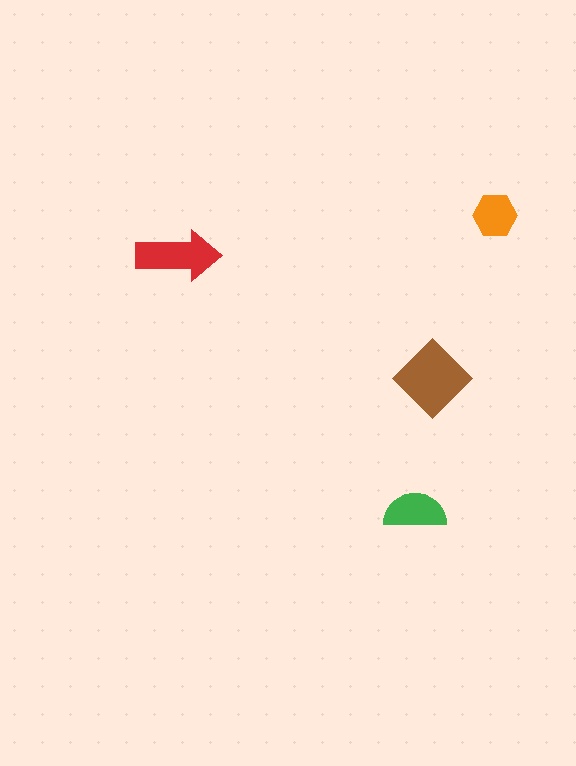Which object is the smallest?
The orange hexagon.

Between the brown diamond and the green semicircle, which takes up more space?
The brown diamond.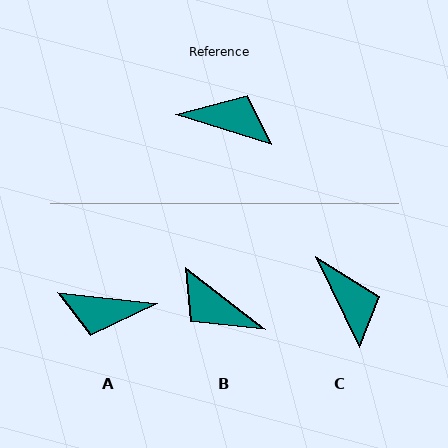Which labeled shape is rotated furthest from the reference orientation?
A, about 169 degrees away.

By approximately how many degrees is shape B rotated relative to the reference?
Approximately 159 degrees counter-clockwise.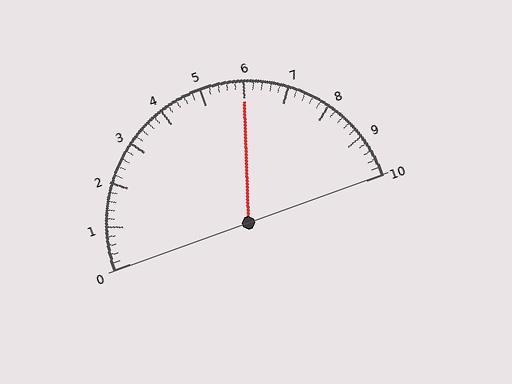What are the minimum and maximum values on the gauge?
The gauge ranges from 0 to 10.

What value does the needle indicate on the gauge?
The needle indicates approximately 6.0.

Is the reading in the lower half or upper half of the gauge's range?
The reading is in the upper half of the range (0 to 10).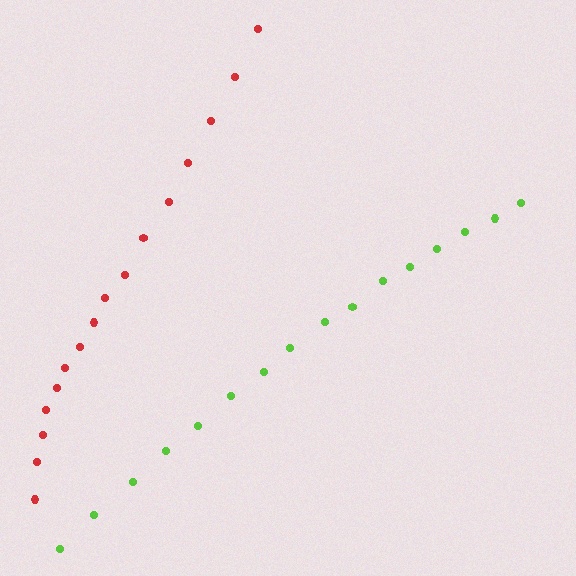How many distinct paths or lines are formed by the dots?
There are 2 distinct paths.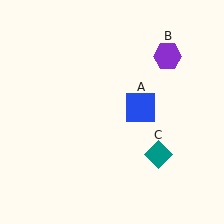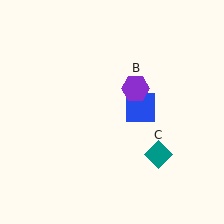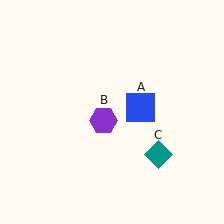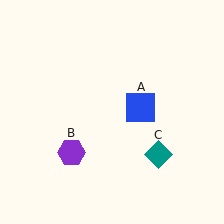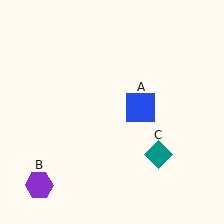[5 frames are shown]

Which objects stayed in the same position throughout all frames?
Blue square (object A) and teal diamond (object C) remained stationary.